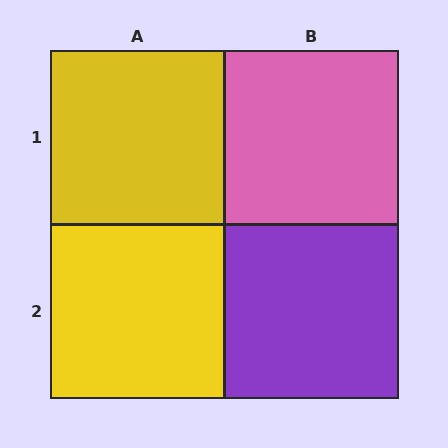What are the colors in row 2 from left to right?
Yellow, purple.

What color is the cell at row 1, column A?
Yellow.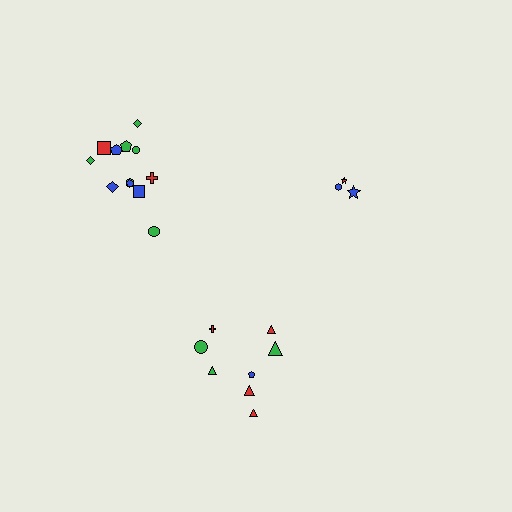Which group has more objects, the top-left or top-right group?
The top-left group.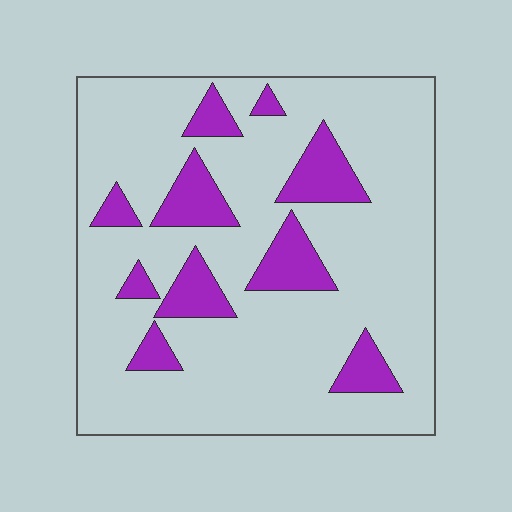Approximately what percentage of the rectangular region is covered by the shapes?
Approximately 20%.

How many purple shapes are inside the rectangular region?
10.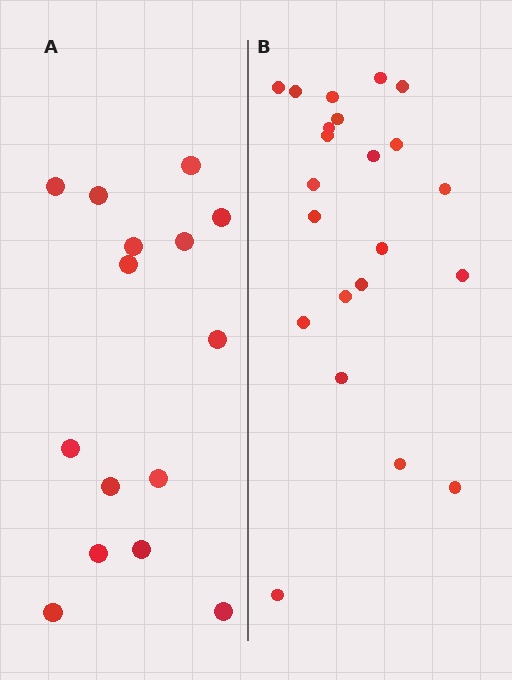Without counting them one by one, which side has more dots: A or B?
Region B (the right region) has more dots.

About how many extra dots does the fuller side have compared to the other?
Region B has roughly 8 or so more dots than region A.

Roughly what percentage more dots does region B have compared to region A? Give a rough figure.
About 45% more.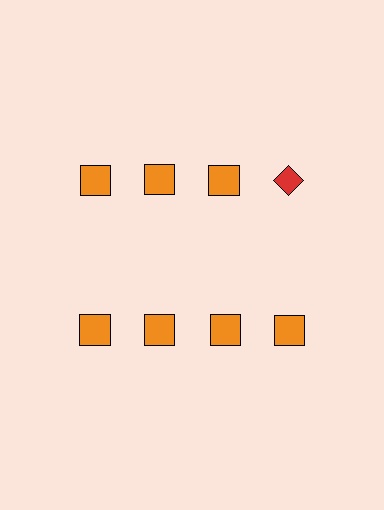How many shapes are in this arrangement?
There are 8 shapes arranged in a grid pattern.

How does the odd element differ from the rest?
It differs in both color (red instead of orange) and shape (diamond instead of square).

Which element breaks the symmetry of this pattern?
The red diamond in the top row, second from right column breaks the symmetry. All other shapes are orange squares.